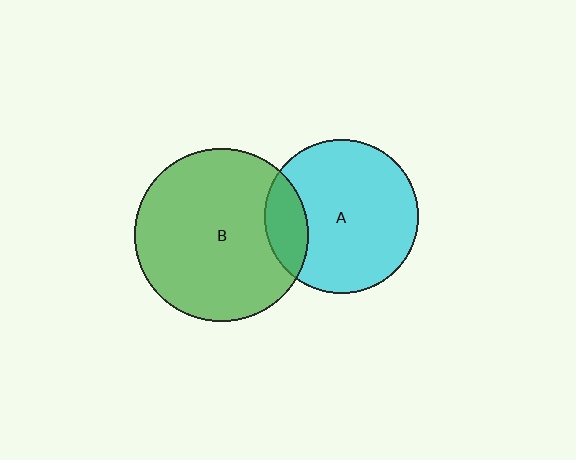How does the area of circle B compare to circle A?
Approximately 1.3 times.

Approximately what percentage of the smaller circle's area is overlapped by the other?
Approximately 15%.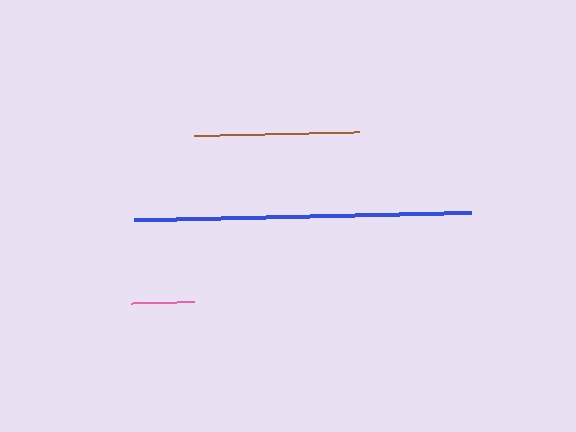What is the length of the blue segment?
The blue segment is approximately 337 pixels long.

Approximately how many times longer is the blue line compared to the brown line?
The blue line is approximately 2.0 times the length of the brown line.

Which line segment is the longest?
The blue line is the longest at approximately 337 pixels.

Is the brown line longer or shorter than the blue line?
The blue line is longer than the brown line.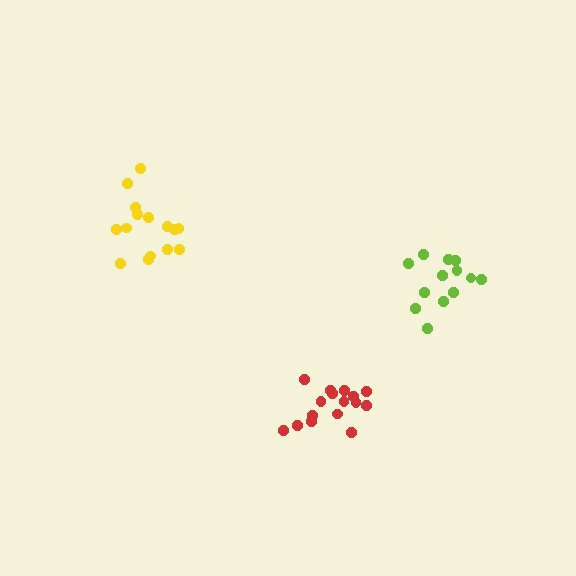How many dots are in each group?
Group 1: 16 dots, Group 2: 15 dots, Group 3: 13 dots (44 total).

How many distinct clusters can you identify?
There are 3 distinct clusters.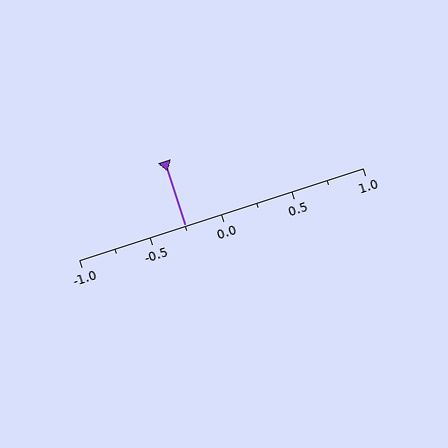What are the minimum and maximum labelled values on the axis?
The axis runs from -1.0 to 1.0.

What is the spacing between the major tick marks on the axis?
The major ticks are spaced 0.5 apart.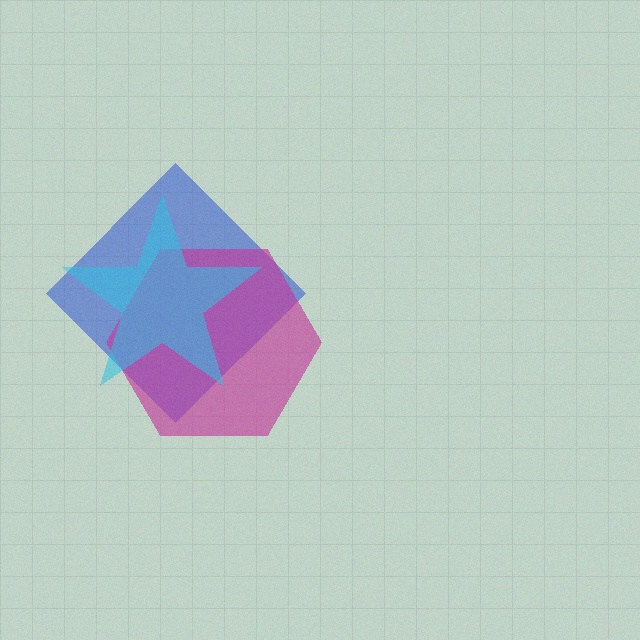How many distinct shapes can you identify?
There are 3 distinct shapes: a blue diamond, a magenta hexagon, a cyan star.